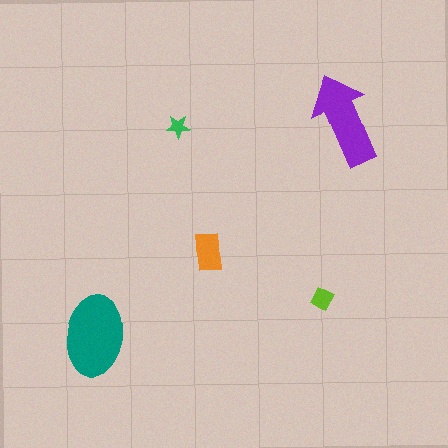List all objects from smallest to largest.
The green star, the lime diamond, the orange rectangle, the purple arrow, the teal ellipse.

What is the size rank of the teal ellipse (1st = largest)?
1st.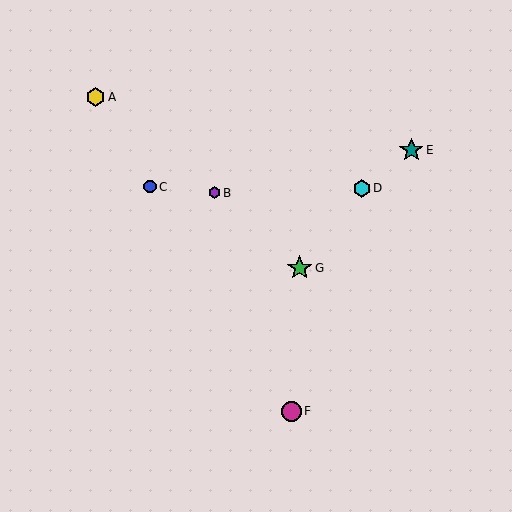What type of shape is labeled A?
Shape A is a yellow hexagon.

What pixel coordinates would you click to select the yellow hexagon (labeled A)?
Click at (96, 97) to select the yellow hexagon A.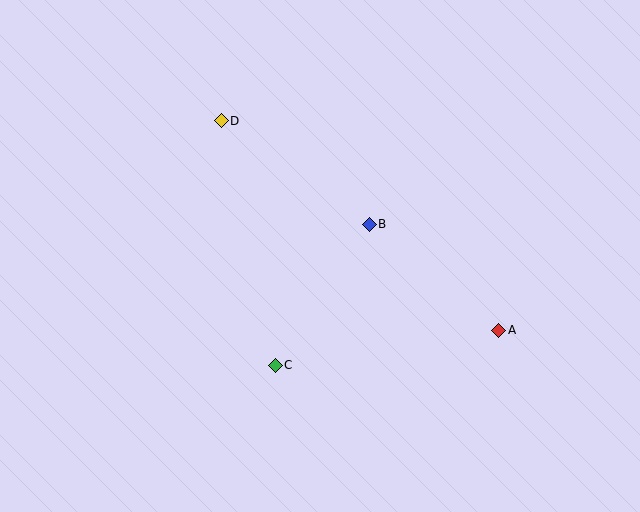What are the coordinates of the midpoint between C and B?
The midpoint between C and B is at (322, 295).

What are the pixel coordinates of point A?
Point A is at (499, 330).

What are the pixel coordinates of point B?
Point B is at (369, 224).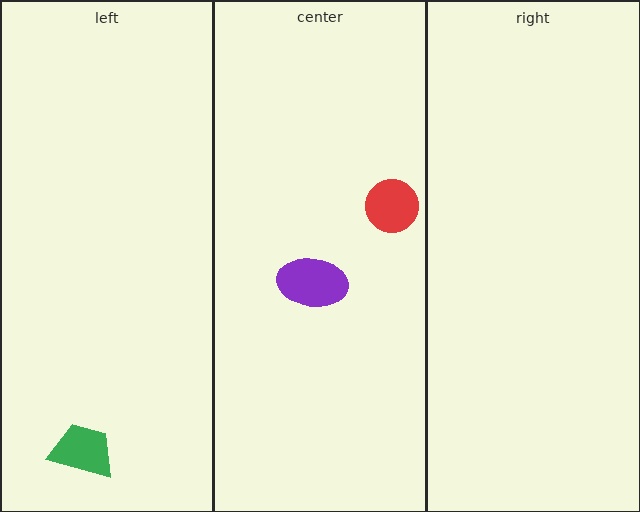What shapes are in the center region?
The purple ellipse, the red circle.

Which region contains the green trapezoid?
The left region.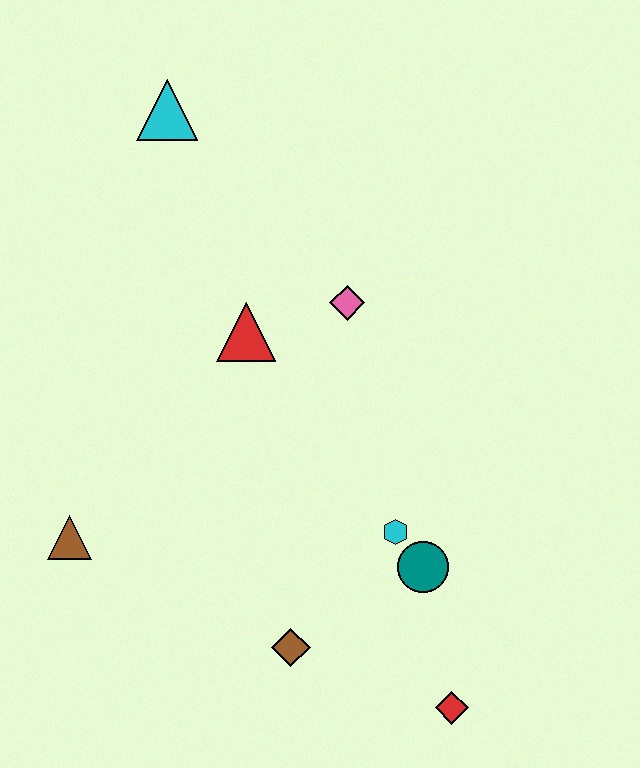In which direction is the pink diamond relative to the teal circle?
The pink diamond is above the teal circle.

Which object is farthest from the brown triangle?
The cyan triangle is farthest from the brown triangle.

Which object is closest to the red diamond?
The teal circle is closest to the red diamond.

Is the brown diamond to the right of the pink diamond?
No